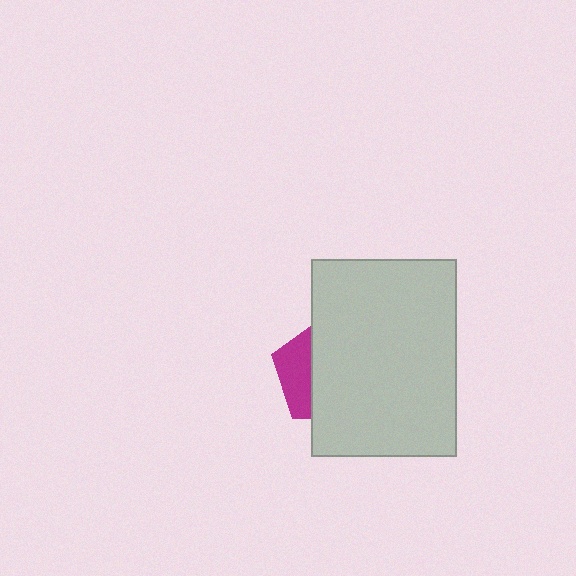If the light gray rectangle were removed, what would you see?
You would see the complete magenta pentagon.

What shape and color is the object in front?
The object in front is a light gray rectangle.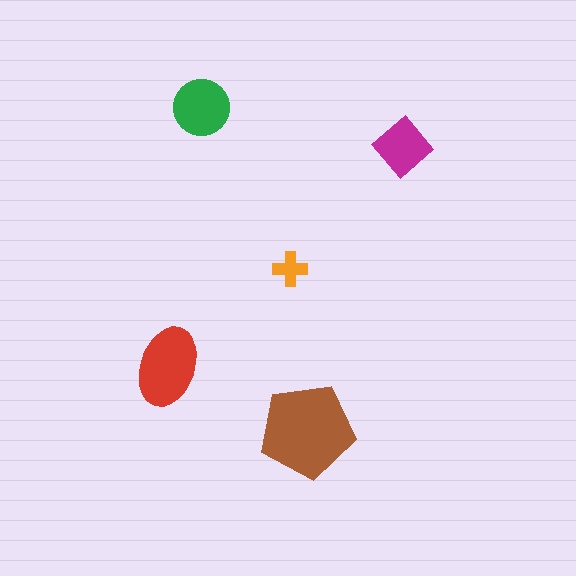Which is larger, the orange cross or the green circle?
The green circle.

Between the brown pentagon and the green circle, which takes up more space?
The brown pentagon.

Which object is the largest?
The brown pentagon.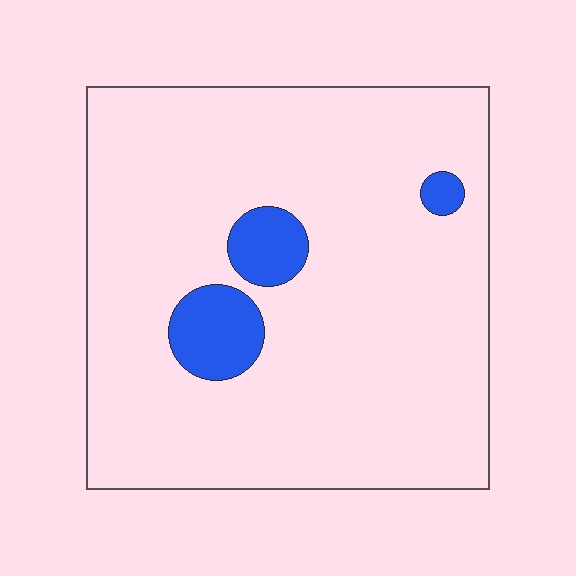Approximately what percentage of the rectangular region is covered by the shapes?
Approximately 10%.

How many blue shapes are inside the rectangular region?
3.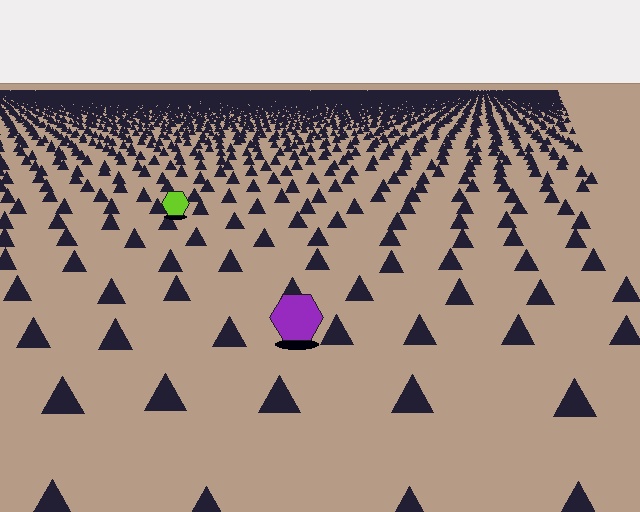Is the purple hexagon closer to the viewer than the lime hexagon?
Yes. The purple hexagon is closer — you can tell from the texture gradient: the ground texture is coarser near it.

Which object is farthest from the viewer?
The lime hexagon is farthest from the viewer. It appears smaller and the ground texture around it is denser.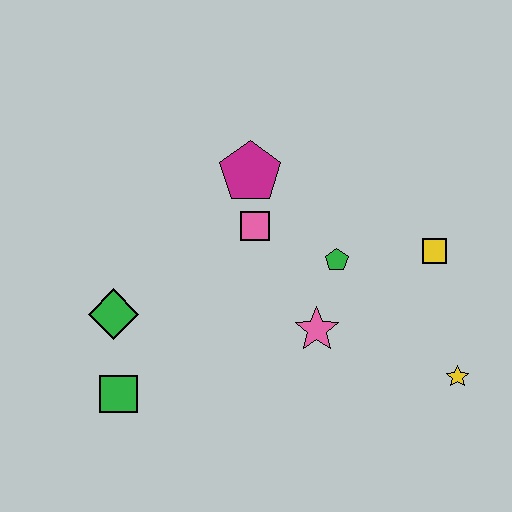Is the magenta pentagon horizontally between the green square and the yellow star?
Yes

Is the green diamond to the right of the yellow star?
No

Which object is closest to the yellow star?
The yellow square is closest to the yellow star.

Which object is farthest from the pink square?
The yellow star is farthest from the pink square.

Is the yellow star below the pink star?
Yes